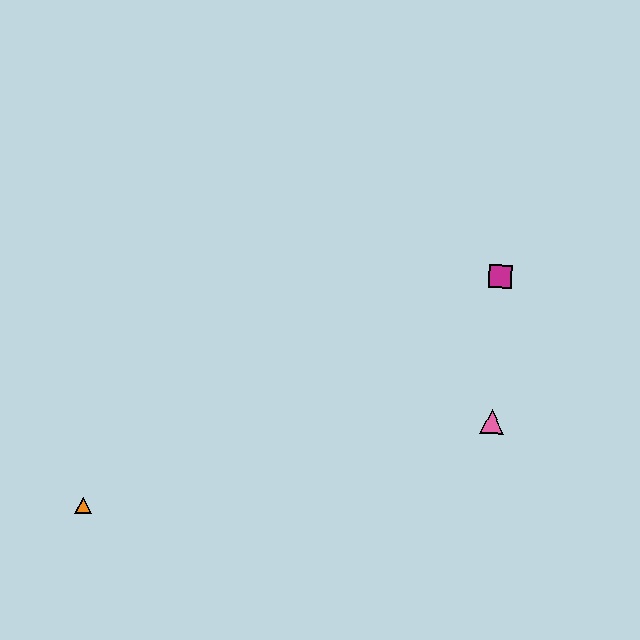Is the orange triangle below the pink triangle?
Yes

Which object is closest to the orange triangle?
The pink triangle is closest to the orange triangle.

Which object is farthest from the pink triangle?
The orange triangle is farthest from the pink triangle.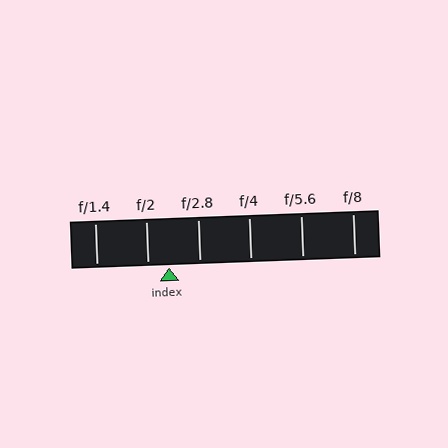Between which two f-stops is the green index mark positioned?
The index mark is between f/2 and f/2.8.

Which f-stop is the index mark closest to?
The index mark is closest to f/2.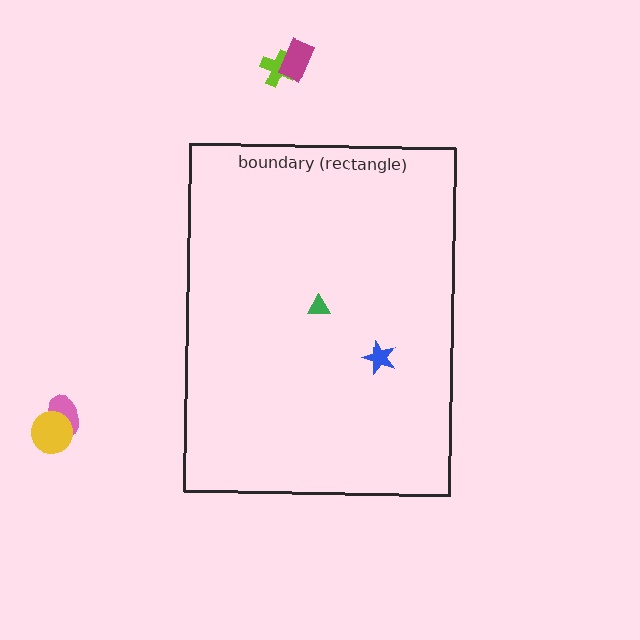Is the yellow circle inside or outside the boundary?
Outside.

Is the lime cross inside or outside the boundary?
Outside.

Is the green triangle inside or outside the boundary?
Inside.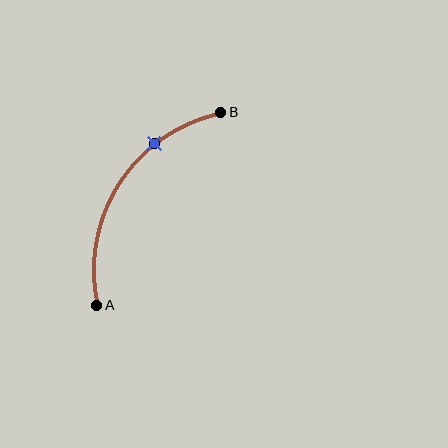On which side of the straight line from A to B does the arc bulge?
The arc bulges to the left of the straight line connecting A and B.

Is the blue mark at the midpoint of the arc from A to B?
No. The blue mark lies on the arc but is closer to endpoint B. The arc midpoint would be at the point on the curve equidistant along the arc from both A and B.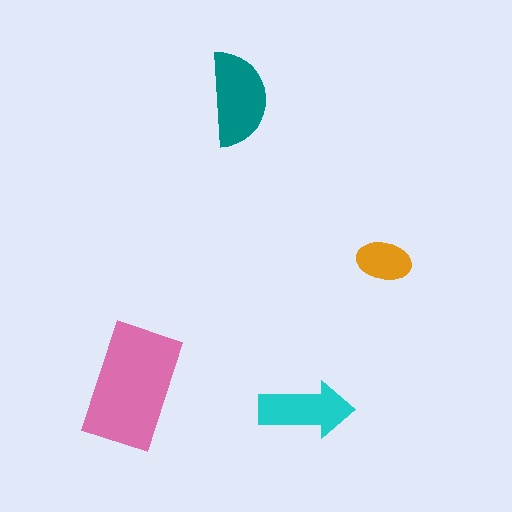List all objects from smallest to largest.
The orange ellipse, the cyan arrow, the teal semicircle, the pink rectangle.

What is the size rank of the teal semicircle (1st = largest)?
2nd.